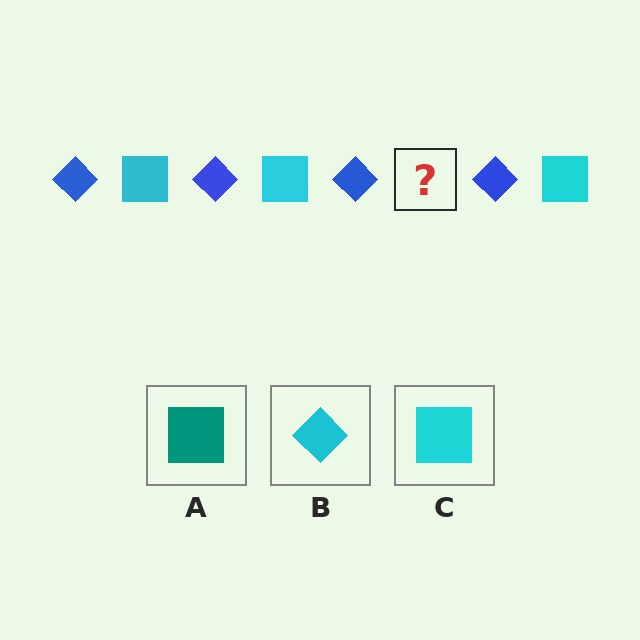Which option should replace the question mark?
Option C.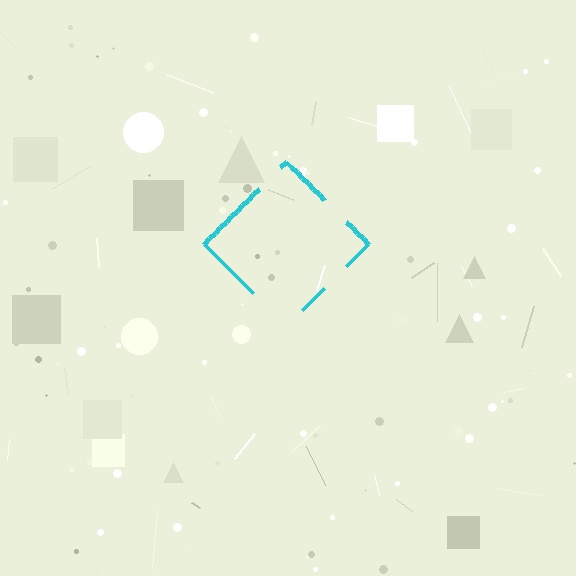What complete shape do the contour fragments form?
The contour fragments form a diamond.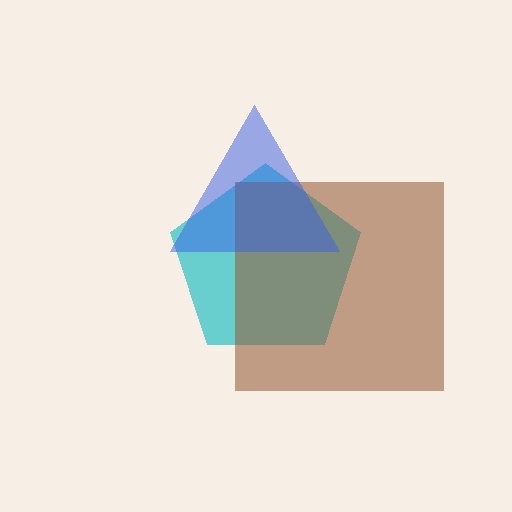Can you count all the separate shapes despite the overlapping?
Yes, there are 3 separate shapes.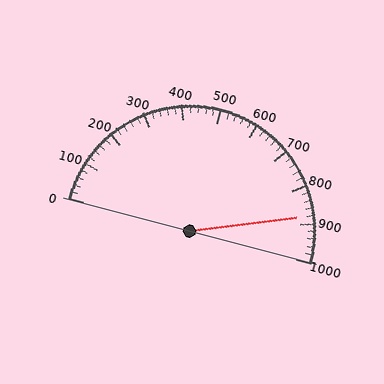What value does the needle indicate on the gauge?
The needle indicates approximately 880.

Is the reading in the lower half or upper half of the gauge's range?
The reading is in the upper half of the range (0 to 1000).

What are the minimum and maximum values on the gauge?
The gauge ranges from 0 to 1000.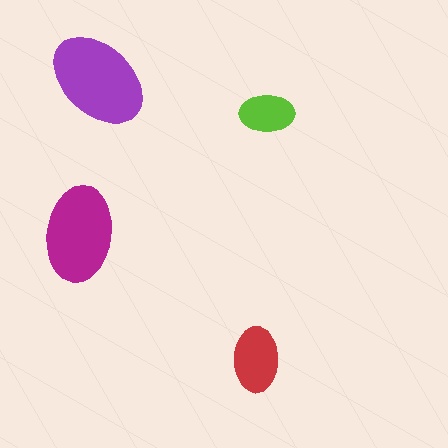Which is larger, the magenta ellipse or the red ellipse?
The magenta one.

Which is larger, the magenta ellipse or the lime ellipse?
The magenta one.